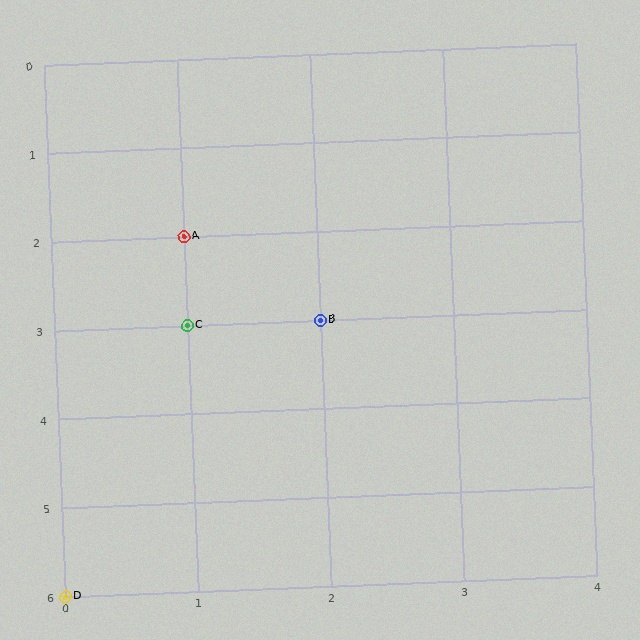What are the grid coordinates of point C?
Point C is at grid coordinates (1, 3).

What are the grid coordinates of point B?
Point B is at grid coordinates (2, 3).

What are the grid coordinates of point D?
Point D is at grid coordinates (0, 6).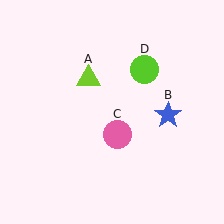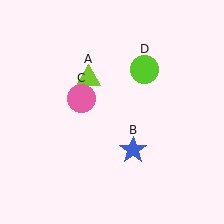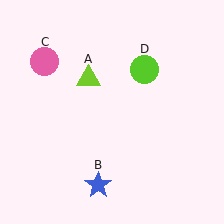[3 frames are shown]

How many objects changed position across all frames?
2 objects changed position: blue star (object B), pink circle (object C).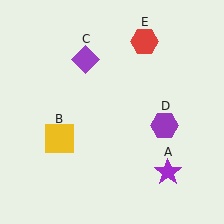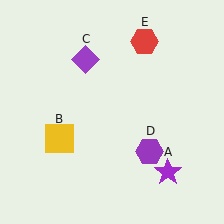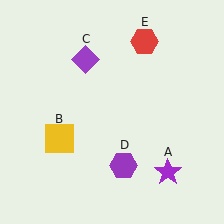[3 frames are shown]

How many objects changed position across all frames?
1 object changed position: purple hexagon (object D).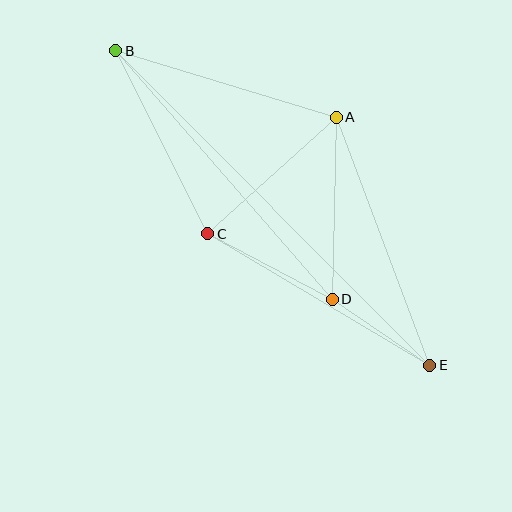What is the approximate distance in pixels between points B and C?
The distance between B and C is approximately 205 pixels.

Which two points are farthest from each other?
Points B and E are farthest from each other.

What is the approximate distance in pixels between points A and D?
The distance between A and D is approximately 182 pixels.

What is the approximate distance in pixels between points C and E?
The distance between C and E is approximately 258 pixels.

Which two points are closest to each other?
Points D and E are closest to each other.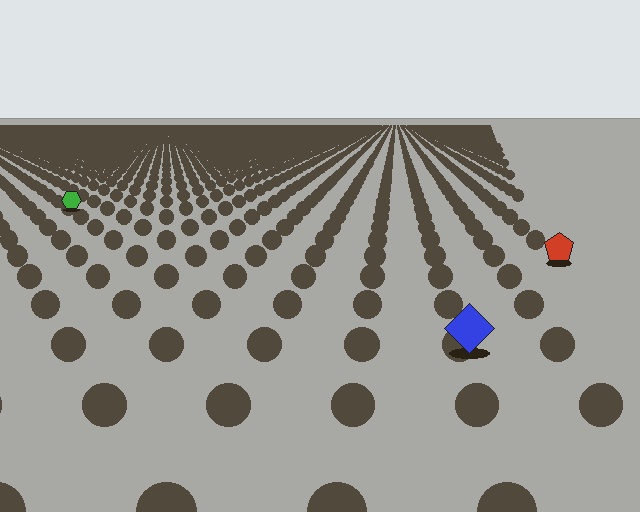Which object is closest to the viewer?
The blue diamond is closest. The texture marks near it are larger and more spread out.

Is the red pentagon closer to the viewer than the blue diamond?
No. The blue diamond is closer — you can tell from the texture gradient: the ground texture is coarser near it.